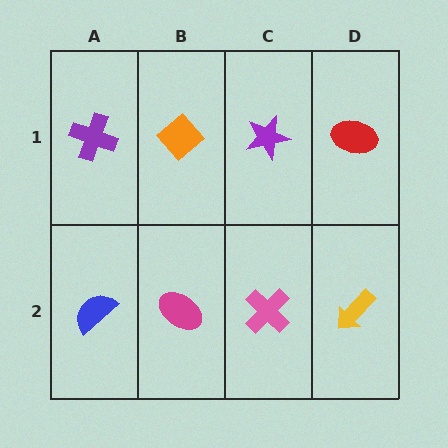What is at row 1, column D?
A red ellipse.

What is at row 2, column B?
A magenta ellipse.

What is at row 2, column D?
A yellow arrow.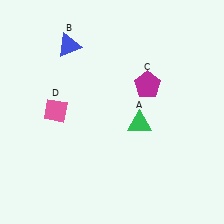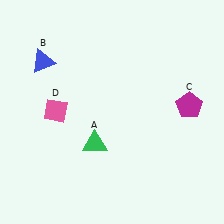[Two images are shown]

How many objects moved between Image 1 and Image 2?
3 objects moved between the two images.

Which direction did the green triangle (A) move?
The green triangle (A) moved left.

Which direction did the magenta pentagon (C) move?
The magenta pentagon (C) moved right.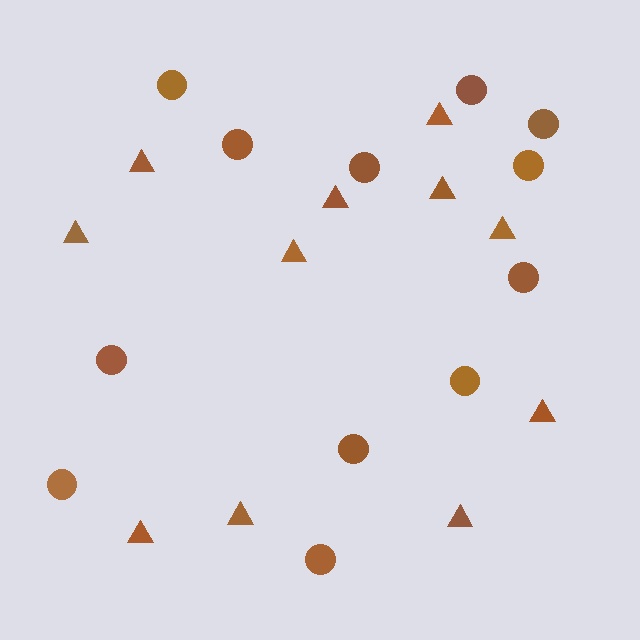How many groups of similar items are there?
There are 2 groups: one group of triangles (11) and one group of circles (12).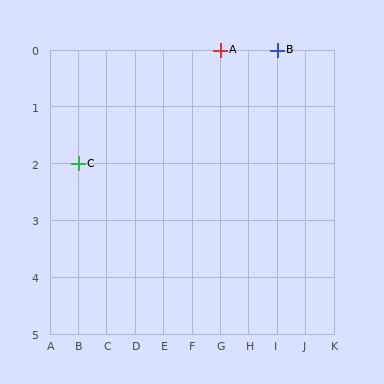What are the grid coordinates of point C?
Point C is at grid coordinates (B, 2).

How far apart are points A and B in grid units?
Points A and B are 2 columns apart.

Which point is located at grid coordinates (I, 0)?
Point B is at (I, 0).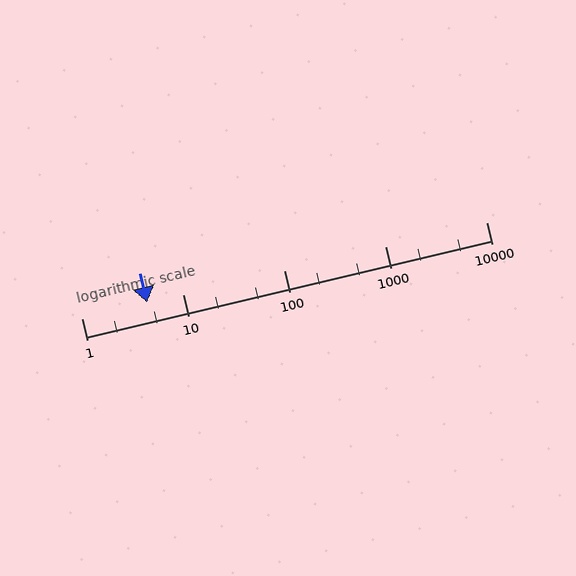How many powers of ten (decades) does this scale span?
The scale spans 4 decades, from 1 to 10000.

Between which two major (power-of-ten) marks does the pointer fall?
The pointer is between 1 and 10.